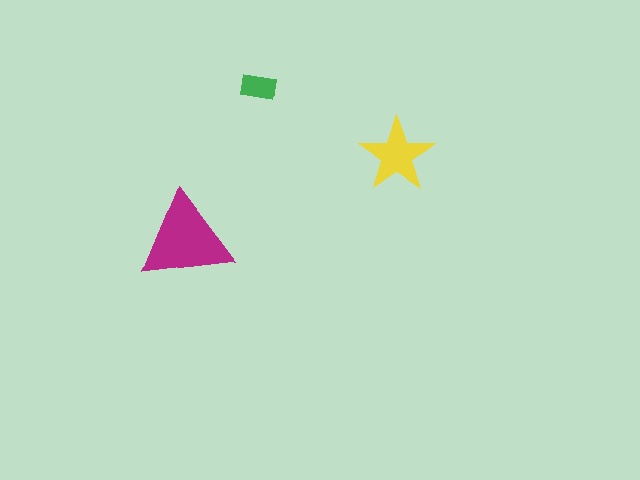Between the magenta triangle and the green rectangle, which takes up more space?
The magenta triangle.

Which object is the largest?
The magenta triangle.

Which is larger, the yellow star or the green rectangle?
The yellow star.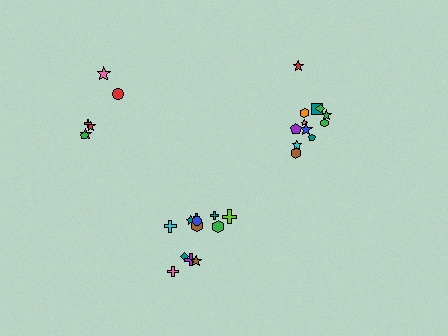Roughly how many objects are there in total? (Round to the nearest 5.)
Roughly 30 objects in total.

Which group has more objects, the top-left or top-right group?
The top-right group.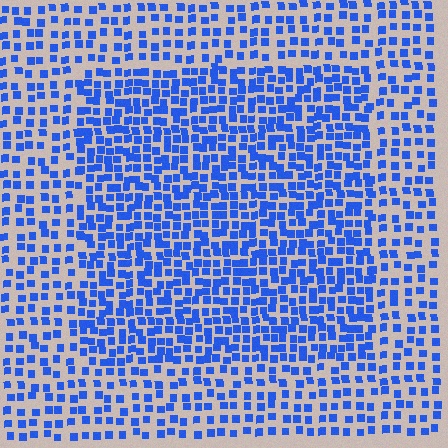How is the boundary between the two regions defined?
The boundary is defined by a change in element density (approximately 1.7x ratio). All elements are the same color, size, and shape.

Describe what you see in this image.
The image contains small blue elements arranged at two different densities. A rectangle-shaped region is visible where the elements are more densely packed than the surrounding area.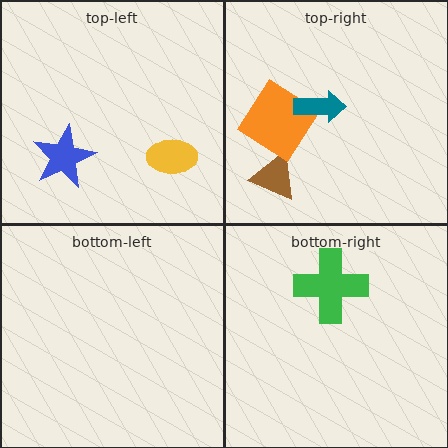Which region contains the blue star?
The top-left region.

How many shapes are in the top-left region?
2.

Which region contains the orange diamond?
The top-right region.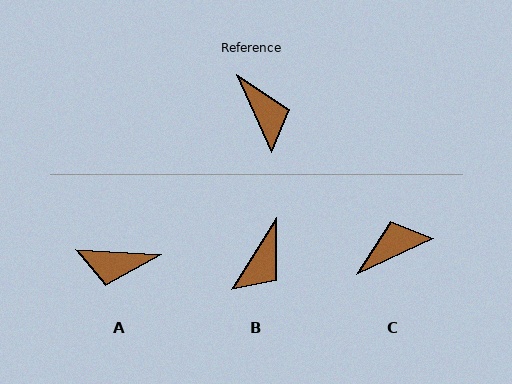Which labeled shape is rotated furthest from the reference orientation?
A, about 118 degrees away.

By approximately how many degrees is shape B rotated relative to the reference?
Approximately 56 degrees clockwise.